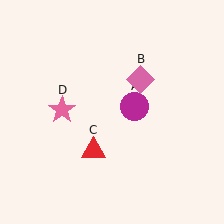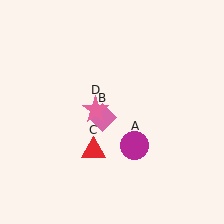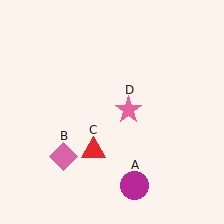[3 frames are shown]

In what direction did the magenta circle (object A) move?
The magenta circle (object A) moved down.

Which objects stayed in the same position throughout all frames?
Red triangle (object C) remained stationary.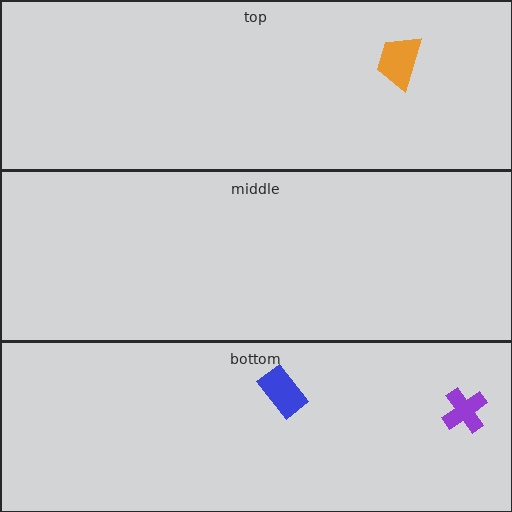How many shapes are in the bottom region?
2.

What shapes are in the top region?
The orange trapezoid.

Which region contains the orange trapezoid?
The top region.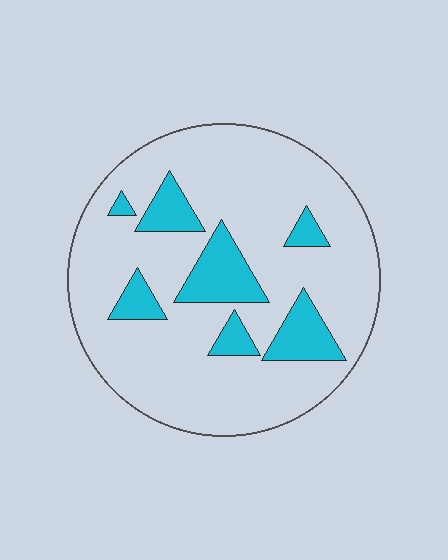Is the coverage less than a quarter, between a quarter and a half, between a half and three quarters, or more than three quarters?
Less than a quarter.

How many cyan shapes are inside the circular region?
7.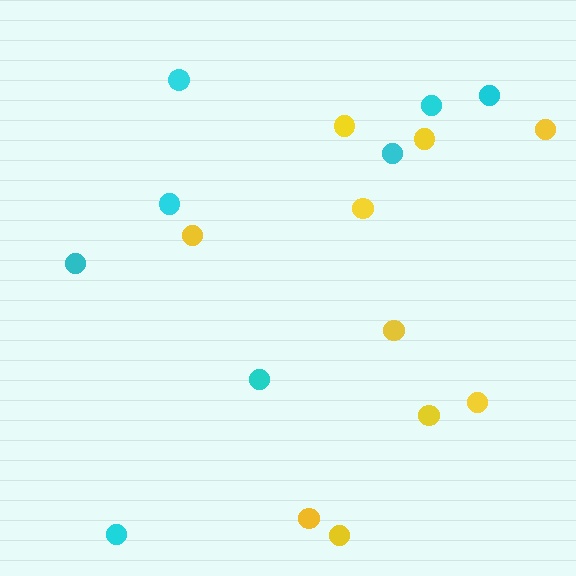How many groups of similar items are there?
There are 2 groups: one group of yellow circles (10) and one group of cyan circles (8).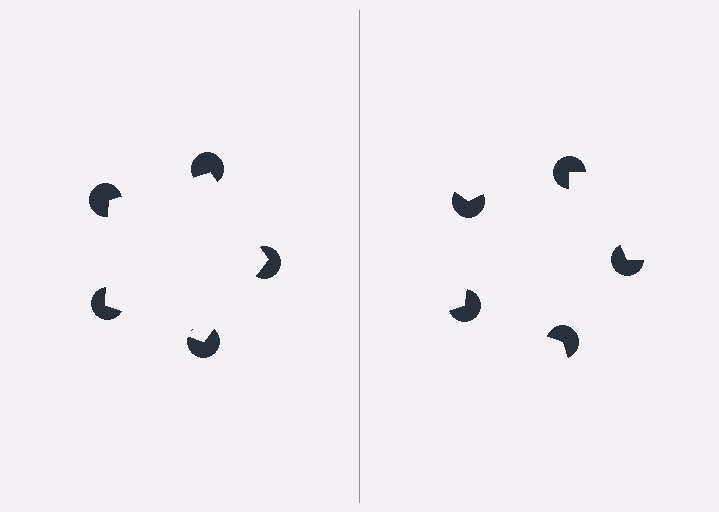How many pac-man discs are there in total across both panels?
10 — 5 on each side.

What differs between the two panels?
The pac-man discs are positioned identically on both sides; only the wedge orientations differ. On the left they align to a pentagon; on the right they are misaligned.